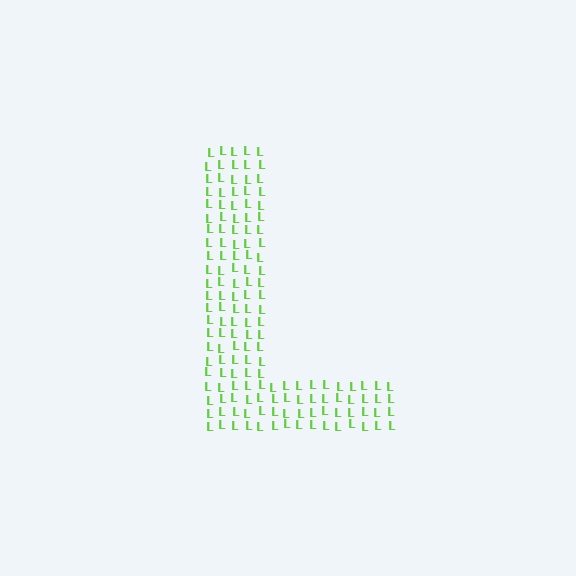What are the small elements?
The small elements are letter L's.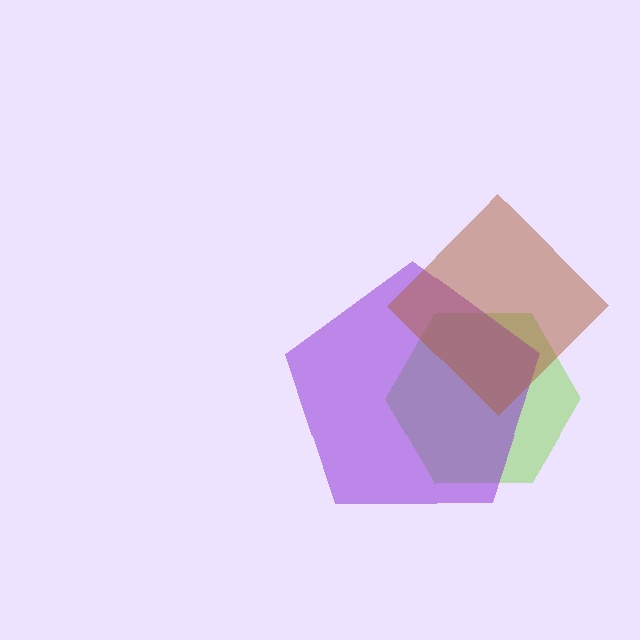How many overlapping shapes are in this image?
There are 3 overlapping shapes in the image.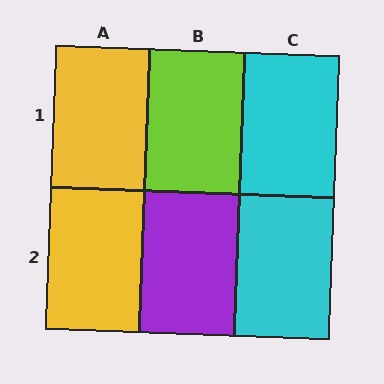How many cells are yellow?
2 cells are yellow.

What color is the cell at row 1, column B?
Lime.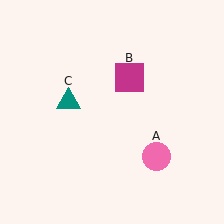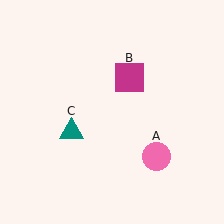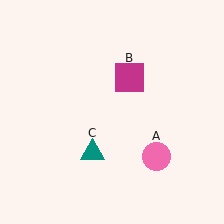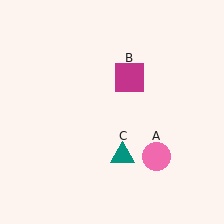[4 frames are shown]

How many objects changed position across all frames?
1 object changed position: teal triangle (object C).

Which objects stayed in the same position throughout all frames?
Pink circle (object A) and magenta square (object B) remained stationary.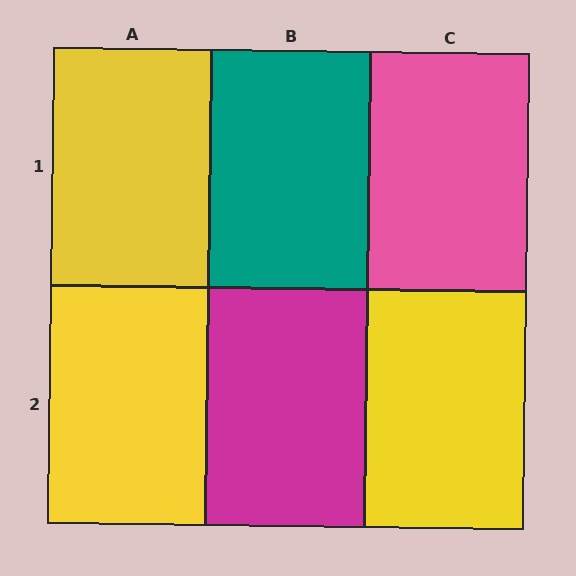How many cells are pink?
1 cell is pink.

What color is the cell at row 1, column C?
Pink.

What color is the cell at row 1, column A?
Yellow.